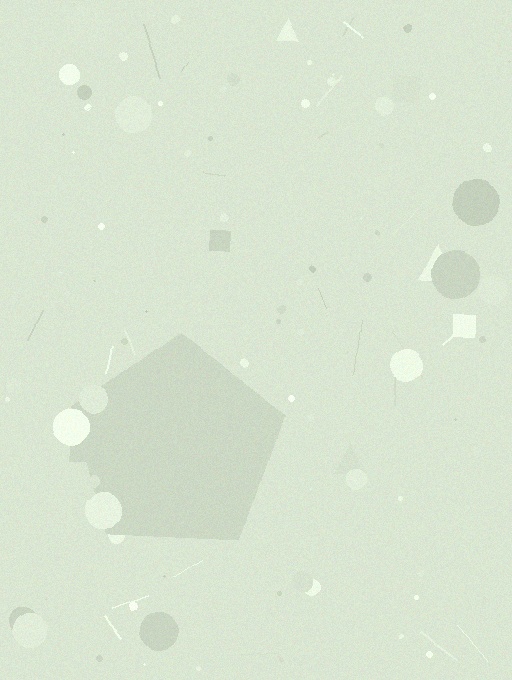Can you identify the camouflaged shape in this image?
The camouflaged shape is a pentagon.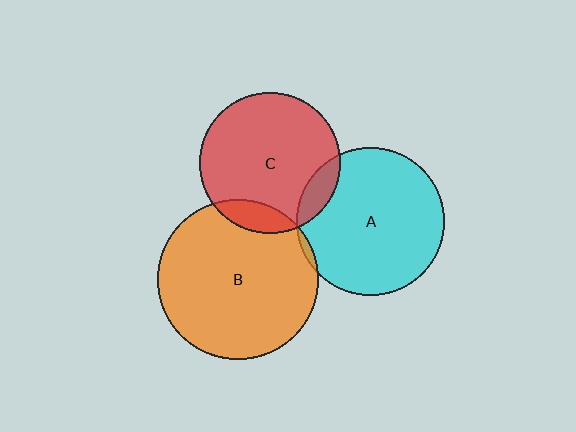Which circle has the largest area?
Circle B (orange).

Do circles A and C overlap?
Yes.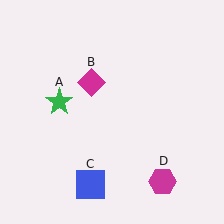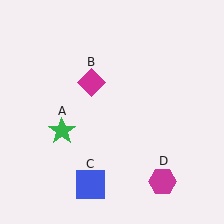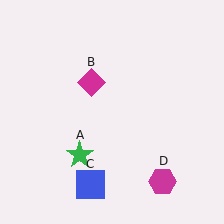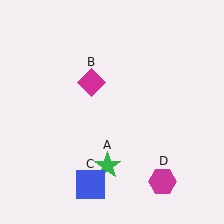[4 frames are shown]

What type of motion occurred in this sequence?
The green star (object A) rotated counterclockwise around the center of the scene.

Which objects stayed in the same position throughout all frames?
Magenta diamond (object B) and blue square (object C) and magenta hexagon (object D) remained stationary.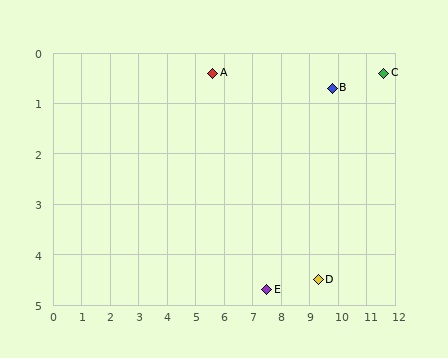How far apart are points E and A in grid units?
Points E and A are about 4.7 grid units apart.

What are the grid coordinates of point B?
Point B is at approximately (9.8, 0.7).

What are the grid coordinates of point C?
Point C is at approximately (11.6, 0.4).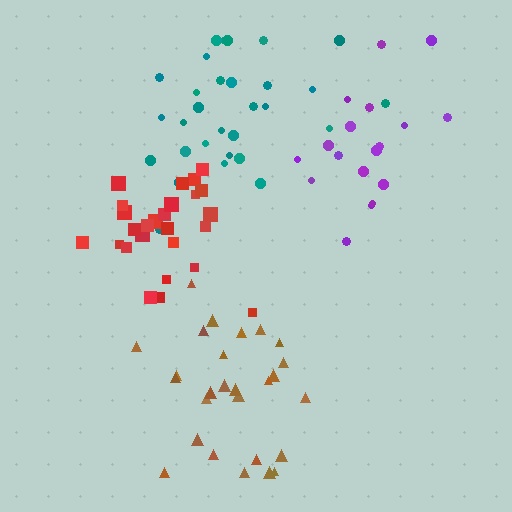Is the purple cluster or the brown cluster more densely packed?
Brown.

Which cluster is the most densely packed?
Red.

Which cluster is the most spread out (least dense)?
Purple.